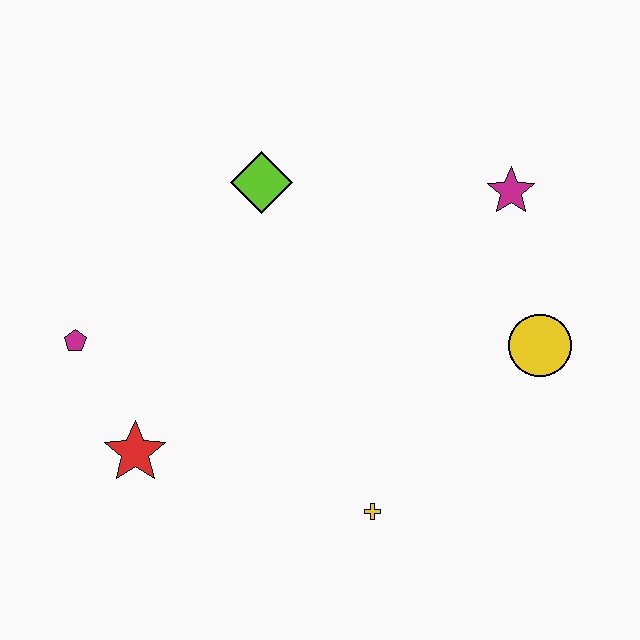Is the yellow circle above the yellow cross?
Yes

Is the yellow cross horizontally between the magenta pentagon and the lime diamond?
No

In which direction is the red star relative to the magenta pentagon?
The red star is below the magenta pentagon.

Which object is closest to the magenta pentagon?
The red star is closest to the magenta pentagon.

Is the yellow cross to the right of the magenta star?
No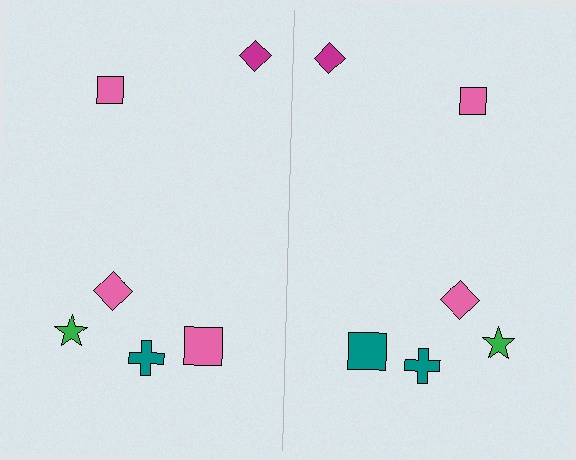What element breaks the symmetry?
The teal square on the right side breaks the symmetry — its mirror counterpart is pink.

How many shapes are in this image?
There are 12 shapes in this image.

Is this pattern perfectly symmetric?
No, the pattern is not perfectly symmetric. The teal square on the right side breaks the symmetry — its mirror counterpart is pink.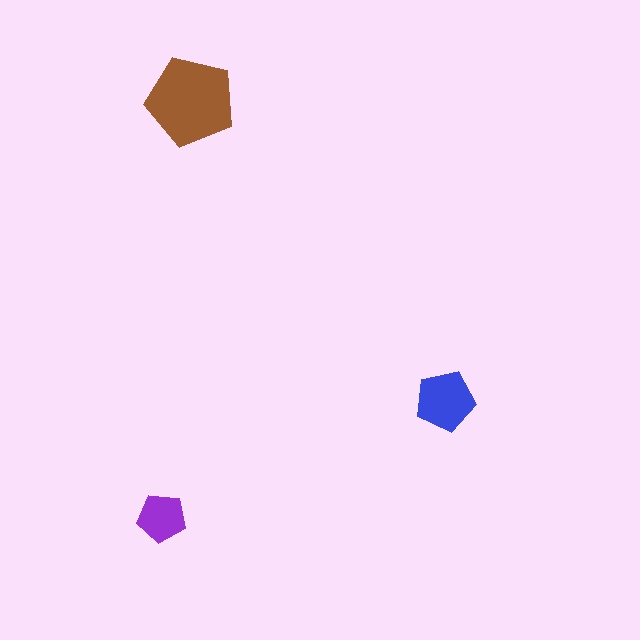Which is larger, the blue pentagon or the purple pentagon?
The blue one.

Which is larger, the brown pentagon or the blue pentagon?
The brown one.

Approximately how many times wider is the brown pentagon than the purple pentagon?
About 2 times wider.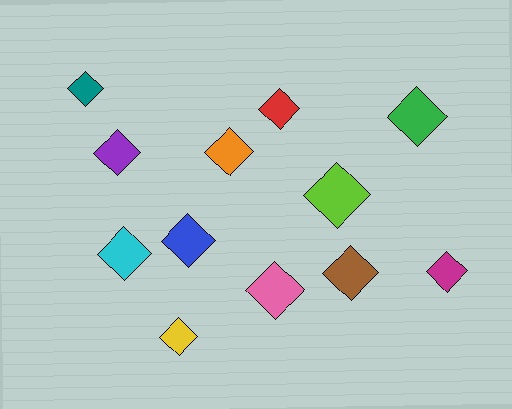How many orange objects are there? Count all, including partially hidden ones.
There is 1 orange object.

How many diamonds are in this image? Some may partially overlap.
There are 12 diamonds.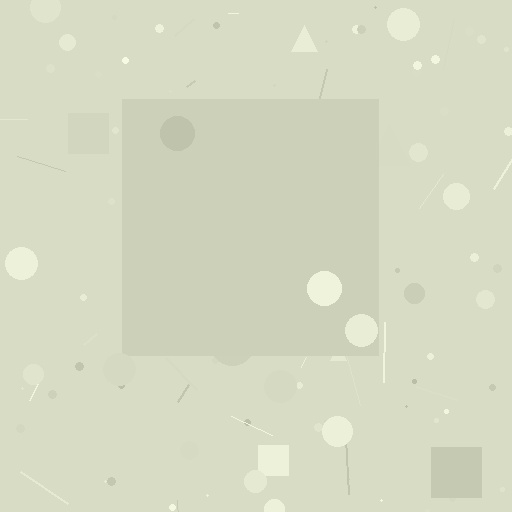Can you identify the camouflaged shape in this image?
The camouflaged shape is a square.